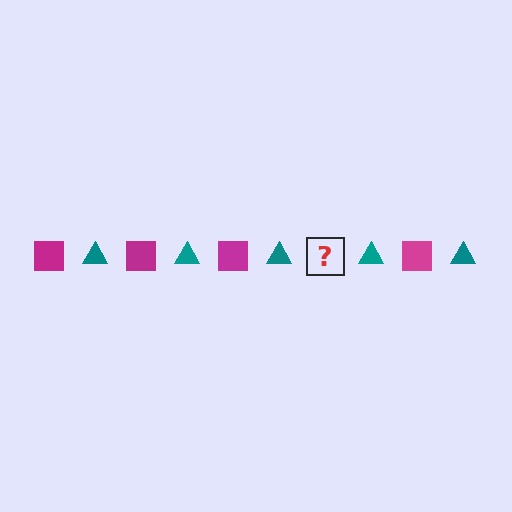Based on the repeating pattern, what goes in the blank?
The blank should be a magenta square.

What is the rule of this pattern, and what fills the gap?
The rule is that the pattern alternates between magenta square and teal triangle. The gap should be filled with a magenta square.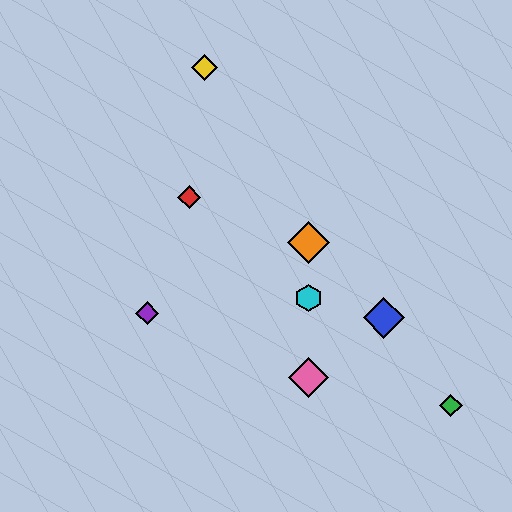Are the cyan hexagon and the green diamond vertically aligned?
No, the cyan hexagon is at x≈309 and the green diamond is at x≈451.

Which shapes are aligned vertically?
The orange diamond, the cyan hexagon, the pink diamond are aligned vertically.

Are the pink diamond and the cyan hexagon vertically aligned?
Yes, both are at x≈309.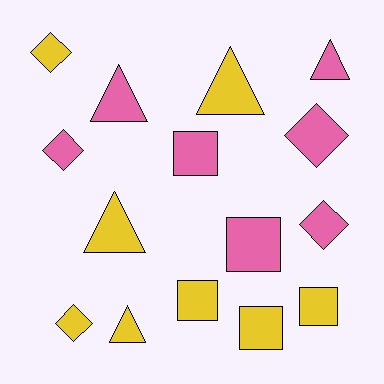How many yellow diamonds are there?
There are 2 yellow diamonds.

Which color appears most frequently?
Yellow, with 8 objects.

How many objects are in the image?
There are 15 objects.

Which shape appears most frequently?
Square, with 5 objects.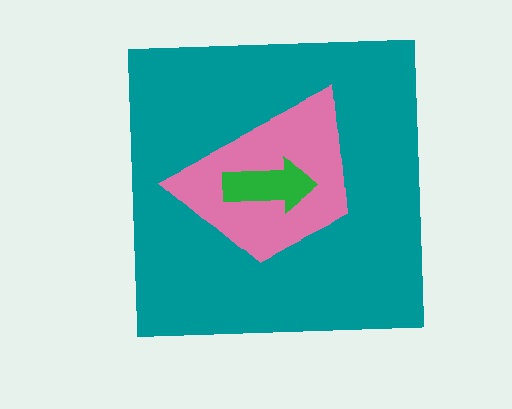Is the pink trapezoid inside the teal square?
Yes.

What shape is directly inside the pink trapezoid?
The green arrow.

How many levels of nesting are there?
3.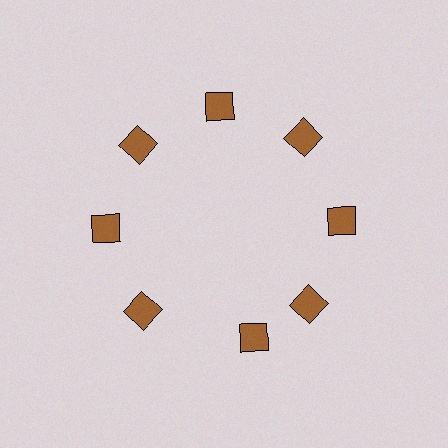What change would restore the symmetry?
The symmetry would be restored by rotating it back into even spacing with its neighbors so that all 8 squares sit at equal angles and equal distance from the center.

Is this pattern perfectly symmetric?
No. The 8 brown squares are arranged in a ring, but one element near the 6 o'clock position is rotated out of alignment along the ring, breaking the 8-fold rotational symmetry.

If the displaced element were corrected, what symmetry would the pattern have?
It would have 8-fold rotational symmetry — the pattern would map onto itself every 45 degrees.